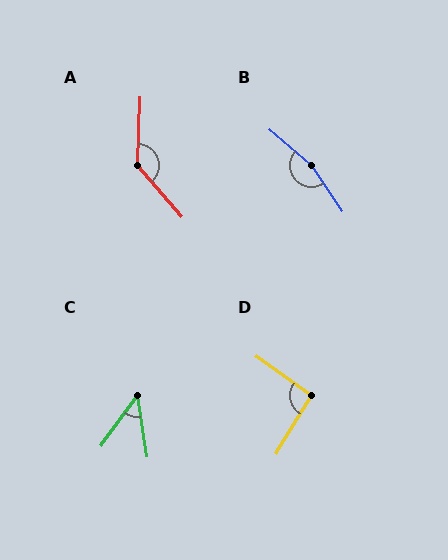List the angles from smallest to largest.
C (44°), D (94°), A (137°), B (165°).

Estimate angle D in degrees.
Approximately 94 degrees.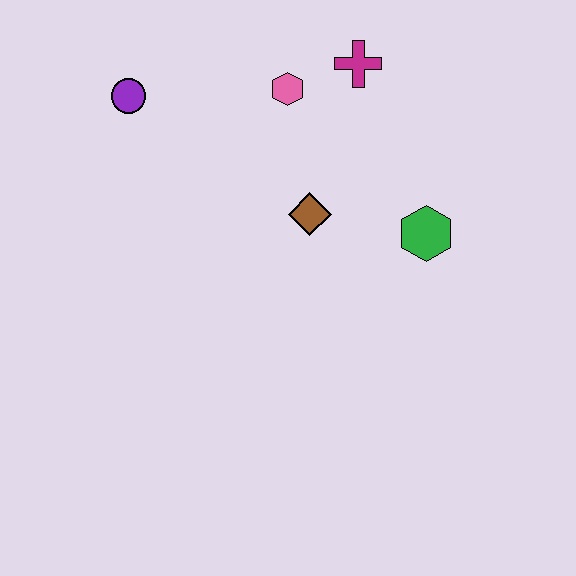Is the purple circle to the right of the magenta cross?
No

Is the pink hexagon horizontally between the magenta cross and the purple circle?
Yes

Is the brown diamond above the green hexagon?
Yes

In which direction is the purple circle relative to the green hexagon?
The purple circle is to the left of the green hexagon.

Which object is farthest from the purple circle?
The green hexagon is farthest from the purple circle.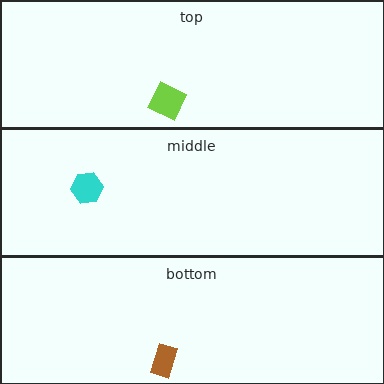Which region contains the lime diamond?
The top region.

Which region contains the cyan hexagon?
The middle region.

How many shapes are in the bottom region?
1.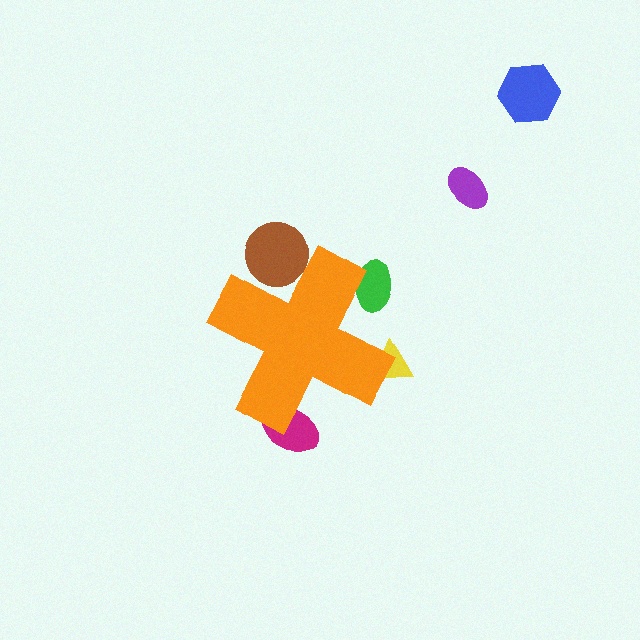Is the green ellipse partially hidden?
Yes, the green ellipse is partially hidden behind the orange cross.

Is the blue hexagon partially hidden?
No, the blue hexagon is fully visible.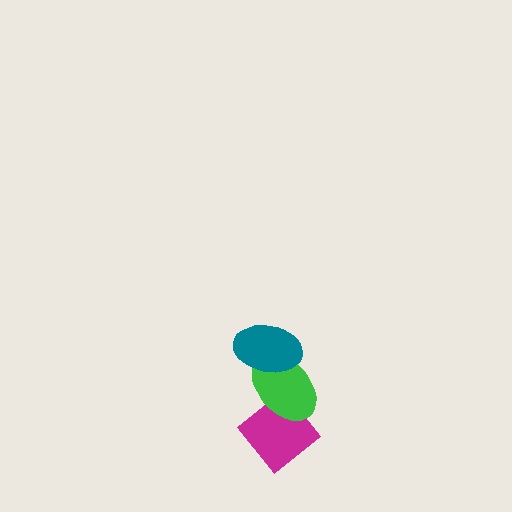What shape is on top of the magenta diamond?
The green ellipse is on top of the magenta diamond.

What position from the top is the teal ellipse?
The teal ellipse is 1st from the top.